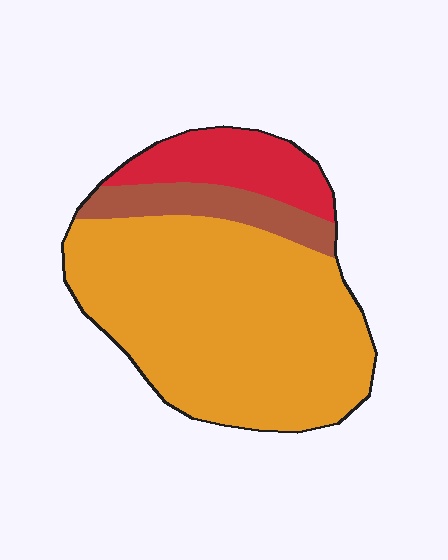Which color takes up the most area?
Orange, at roughly 70%.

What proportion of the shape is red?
Red takes up less than a sixth of the shape.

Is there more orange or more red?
Orange.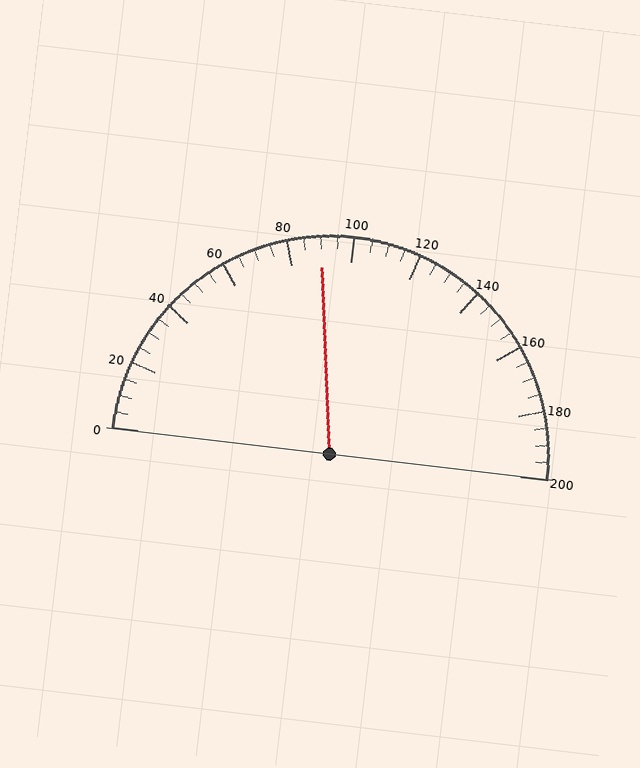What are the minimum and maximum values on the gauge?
The gauge ranges from 0 to 200.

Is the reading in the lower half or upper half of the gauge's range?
The reading is in the lower half of the range (0 to 200).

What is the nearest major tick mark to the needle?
The nearest major tick mark is 80.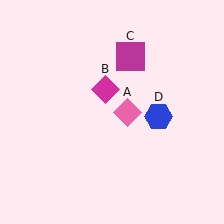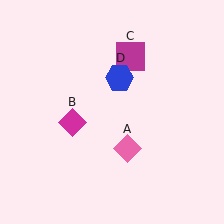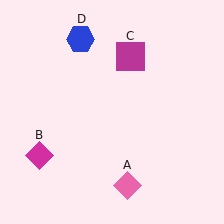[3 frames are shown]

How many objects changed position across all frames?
3 objects changed position: pink diamond (object A), magenta diamond (object B), blue hexagon (object D).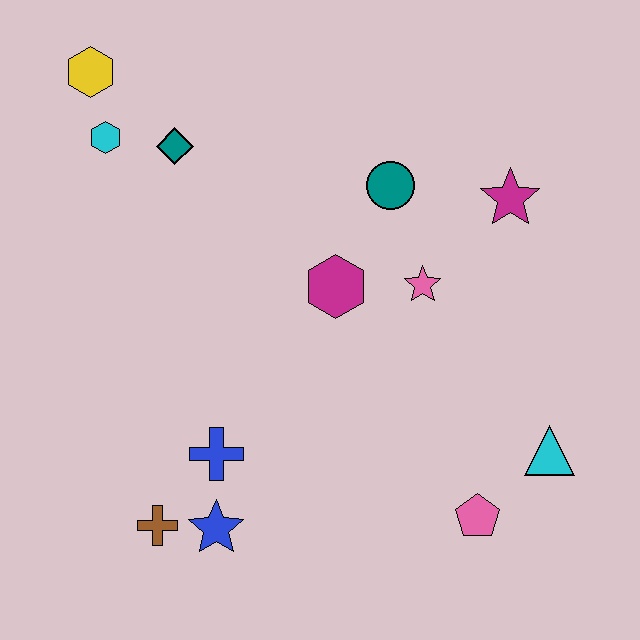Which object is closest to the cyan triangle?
The pink pentagon is closest to the cyan triangle.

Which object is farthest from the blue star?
The yellow hexagon is farthest from the blue star.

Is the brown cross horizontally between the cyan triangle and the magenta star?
No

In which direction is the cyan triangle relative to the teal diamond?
The cyan triangle is to the right of the teal diamond.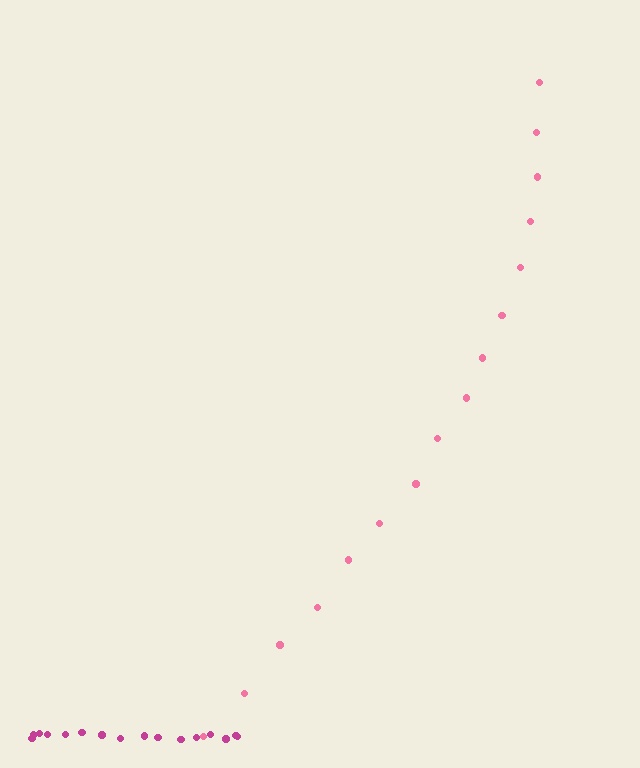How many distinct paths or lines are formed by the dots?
There are 2 distinct paths.